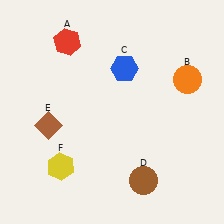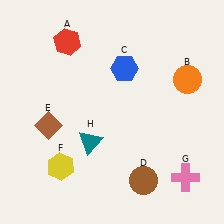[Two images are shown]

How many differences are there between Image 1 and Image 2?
There are 2 differences between the two images.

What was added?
A pink cross (G), a teal triangle (H) were added in Image 2.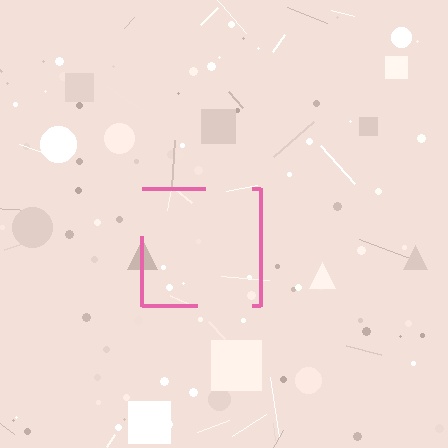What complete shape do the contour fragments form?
The contour fragments form a square.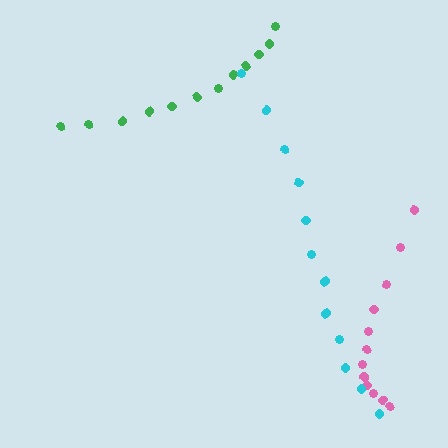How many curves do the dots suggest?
There are 3 distinct paths.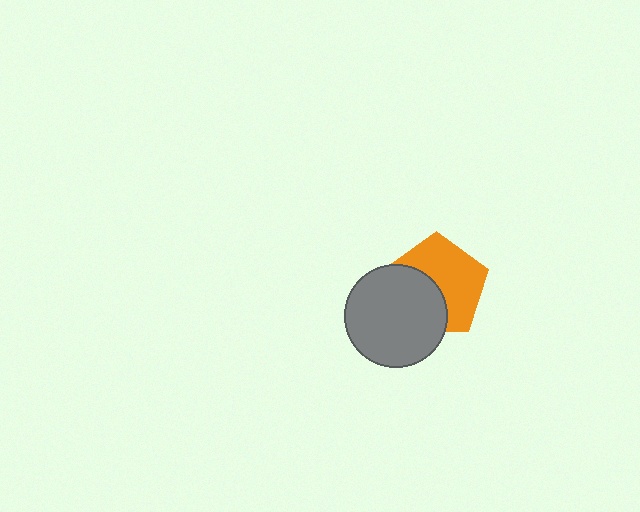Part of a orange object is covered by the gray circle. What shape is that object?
It is a pentagon.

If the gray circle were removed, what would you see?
You would see the complete orange pentagon.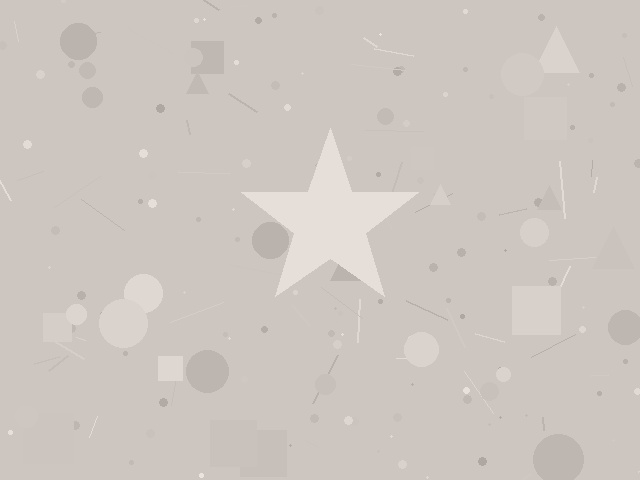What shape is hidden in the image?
A star is hidden in the image.